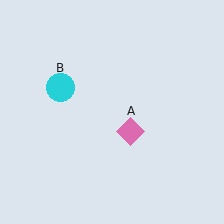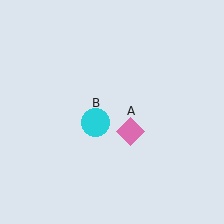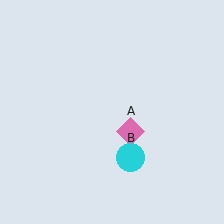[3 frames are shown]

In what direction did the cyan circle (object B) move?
The cyan circle (object B) moved down and to the right.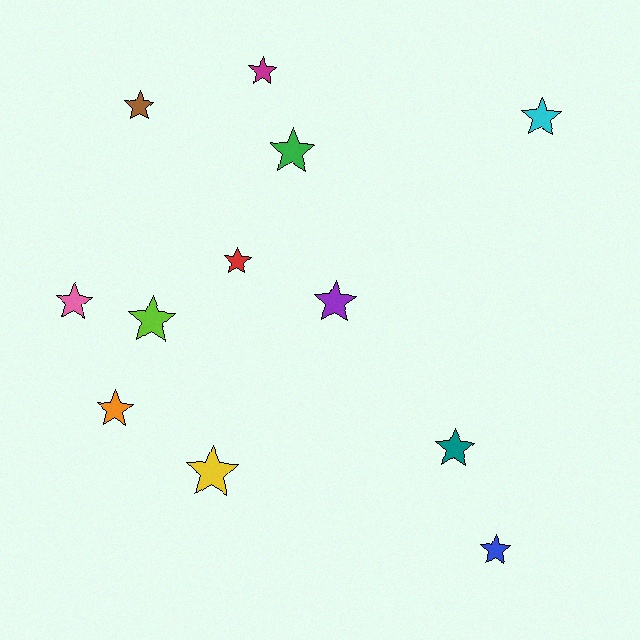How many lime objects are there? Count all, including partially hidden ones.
There is 1 lime object.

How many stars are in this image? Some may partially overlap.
There are 12 stars.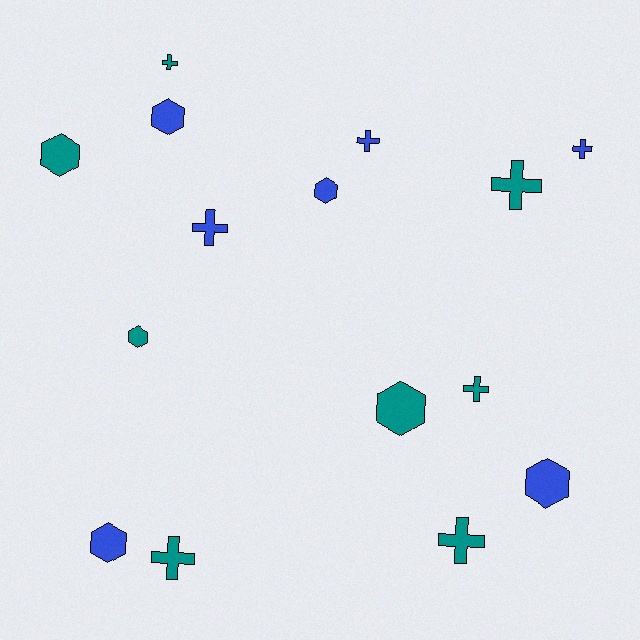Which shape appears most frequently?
Cross, with 8 objects.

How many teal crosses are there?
There are 5 teal crosses.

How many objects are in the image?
There are 15 objects.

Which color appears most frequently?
Teal, with 8 objects.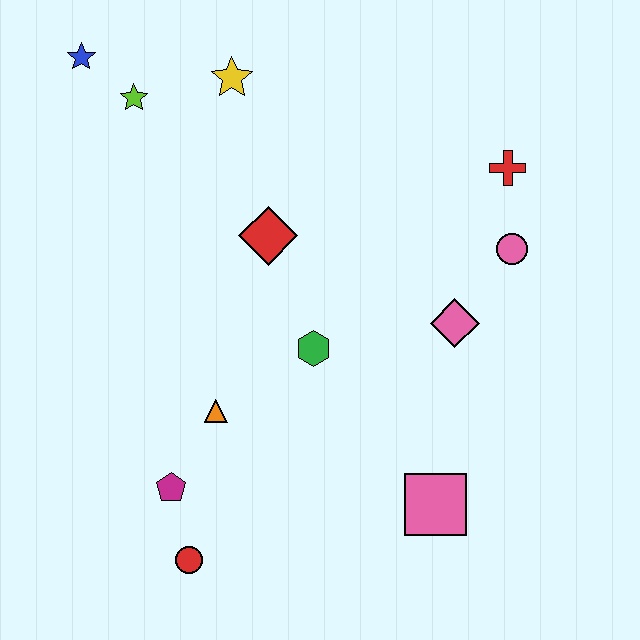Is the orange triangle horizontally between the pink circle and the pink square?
No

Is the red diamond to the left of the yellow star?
No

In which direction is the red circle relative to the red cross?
The red circle is below the red cross.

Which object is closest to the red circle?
The magenta pentagon is closest to the red circle.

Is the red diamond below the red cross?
Yes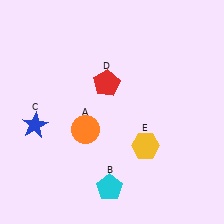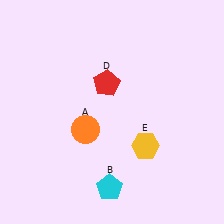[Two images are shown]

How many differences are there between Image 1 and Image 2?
There is 1 difference between the two images.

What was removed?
The blue star (C) was removed in Image 2.